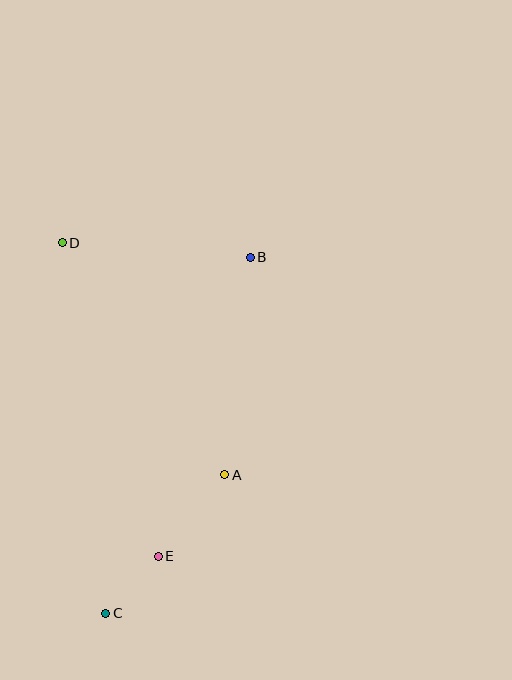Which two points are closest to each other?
Points C and E are closest to each other.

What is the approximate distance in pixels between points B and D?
The distance between B and D is approximately 188 pixels.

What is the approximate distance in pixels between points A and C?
The distance between A and C is approximately 183 pixels.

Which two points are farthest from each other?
Points B and C are farthest from each other.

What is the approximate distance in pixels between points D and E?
The distance between D and E is approximately 328 pixels.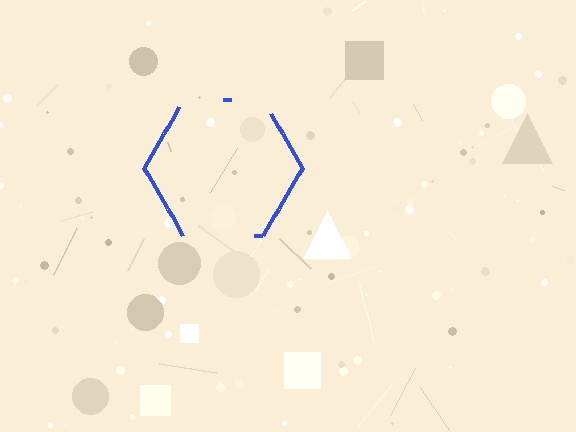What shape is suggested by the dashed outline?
The dashed outline suggests a hexagon.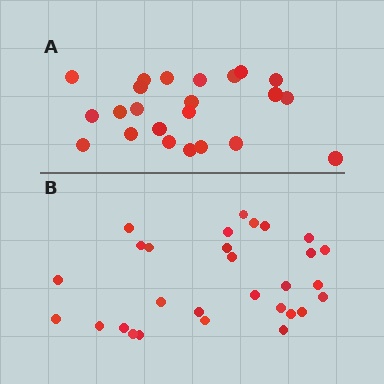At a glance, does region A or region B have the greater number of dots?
Region B (the bottom region) has more dots.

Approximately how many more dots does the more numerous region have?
Region B has about 6 more dots than region A.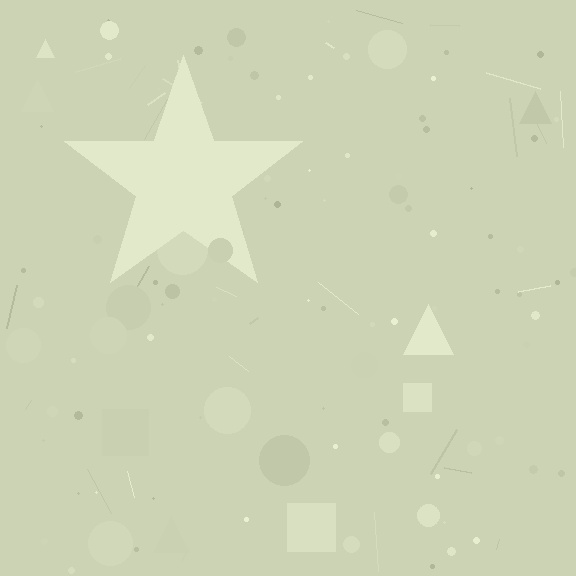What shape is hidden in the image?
A star is hidden in the image.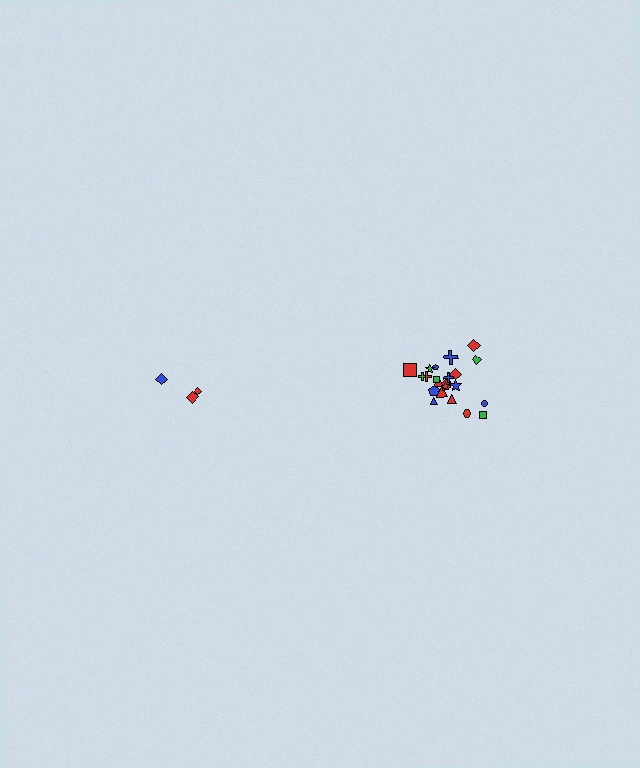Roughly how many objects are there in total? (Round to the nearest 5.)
Roughly 25 objects in total.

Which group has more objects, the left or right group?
The right group.